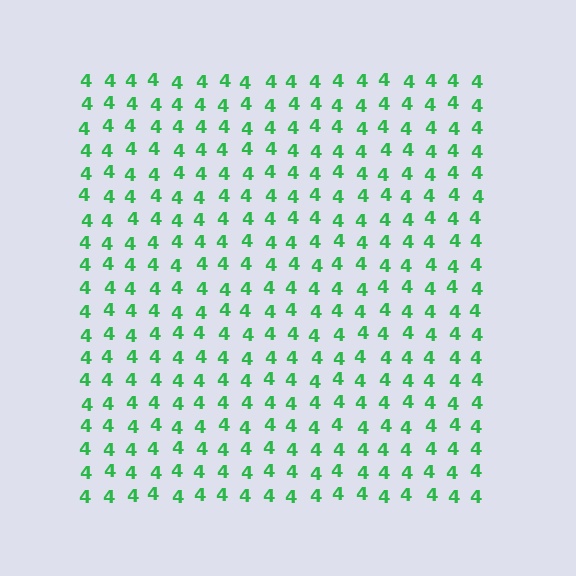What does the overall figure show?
The overall figure shows a square.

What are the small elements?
The small elements are digit 4's.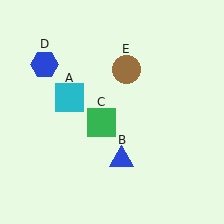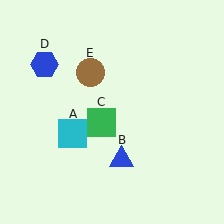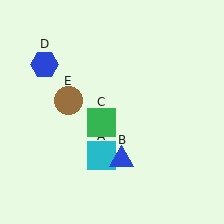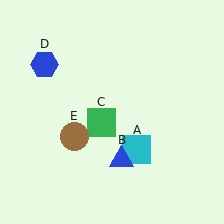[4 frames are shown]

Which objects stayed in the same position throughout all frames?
Blue triangle (object B) and green square (object C) and blue hexagon (object D) remained stationary.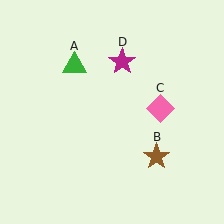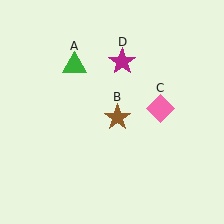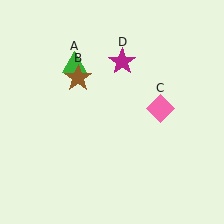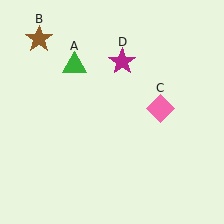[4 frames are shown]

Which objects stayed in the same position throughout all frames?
Green triangle (object A) and pink diamond (object C) and magenta star (object D) remained stationary.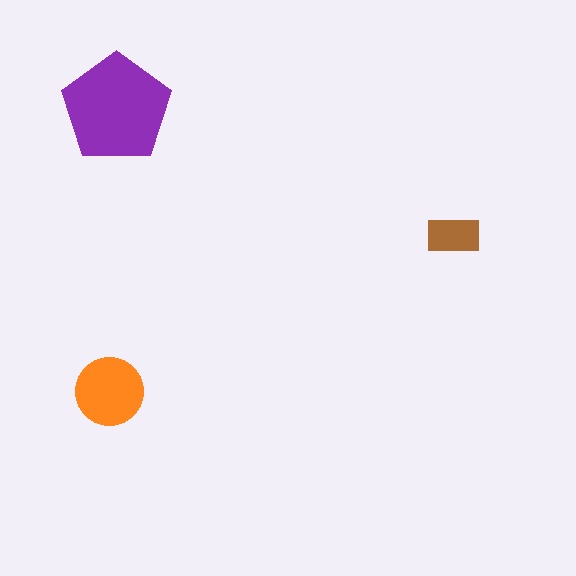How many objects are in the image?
There are 3 objects in the image.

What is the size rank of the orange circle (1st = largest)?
2nd.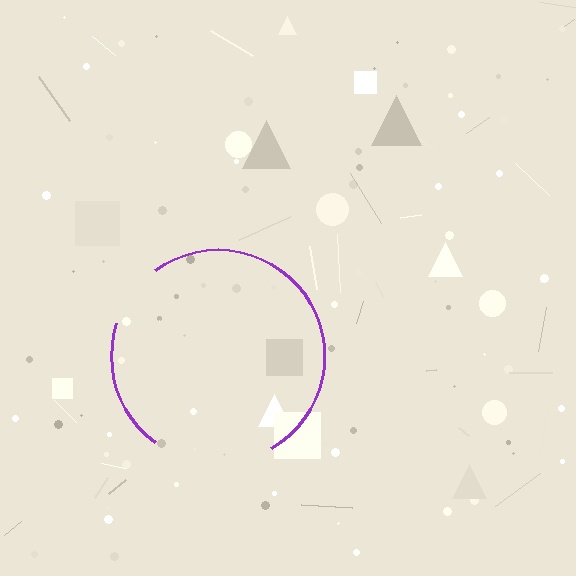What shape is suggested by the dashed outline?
The dashed outline suggests a circle.